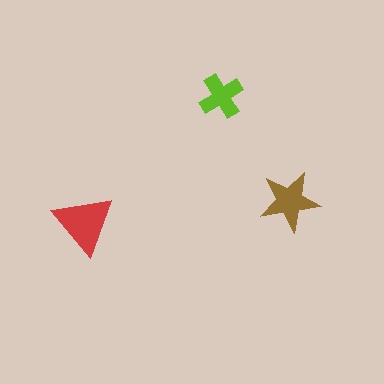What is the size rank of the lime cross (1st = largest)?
3rd.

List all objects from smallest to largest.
The lime cross, the brown star, the red triangle.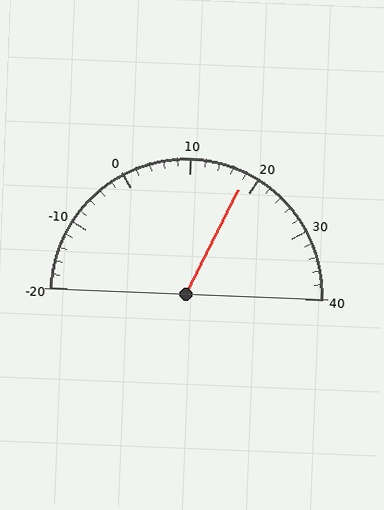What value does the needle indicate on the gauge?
The needle indicates approximately 18.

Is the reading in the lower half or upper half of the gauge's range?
The reading is in the upper half of the range (-20 to 40).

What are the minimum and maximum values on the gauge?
The gauge ranges from -20 to 40.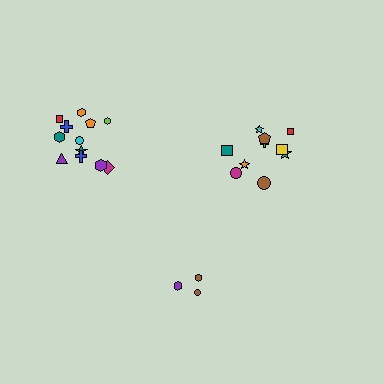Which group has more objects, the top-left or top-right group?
The top-left group.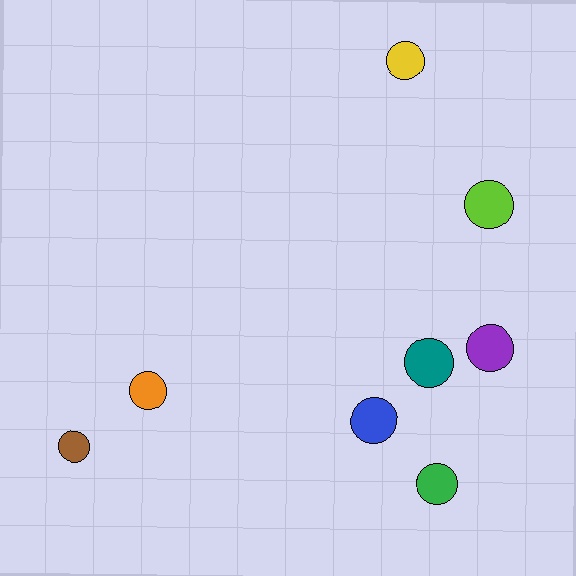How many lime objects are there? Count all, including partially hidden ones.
There is 1 lime object.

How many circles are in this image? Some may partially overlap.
There are 8 circles.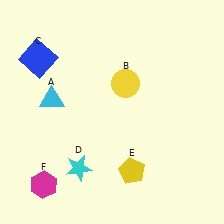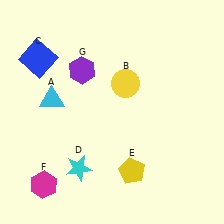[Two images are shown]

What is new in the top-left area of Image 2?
A purple hexagon (G) was added in the top-left area of Image 2.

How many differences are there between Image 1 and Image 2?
There is 1 difference between the two images.